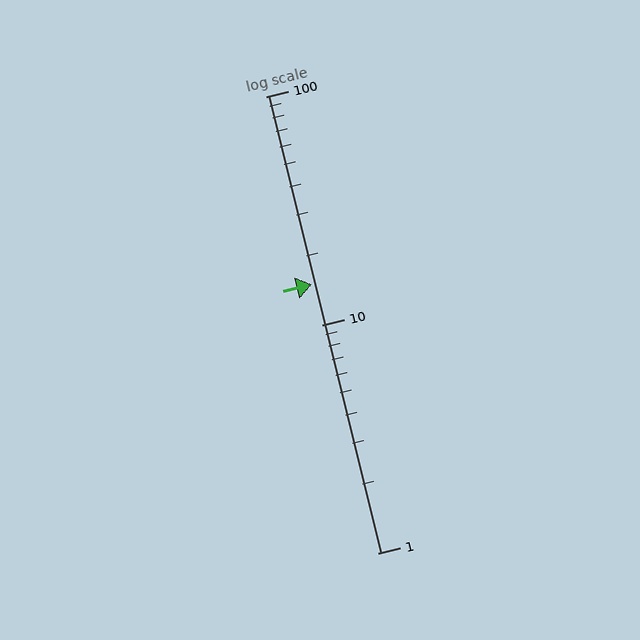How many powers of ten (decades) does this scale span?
The scale spans 2 decades, from 1 to 100.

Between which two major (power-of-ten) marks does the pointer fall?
The pointer is between 10 and 100.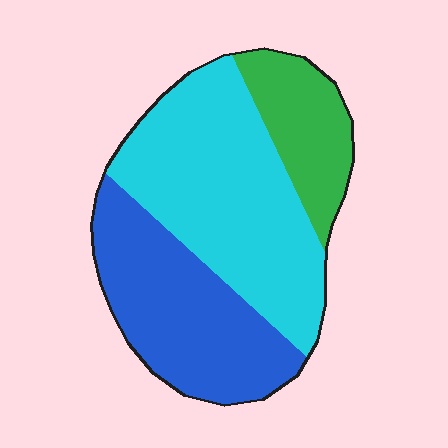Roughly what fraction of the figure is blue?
Blue takes up about one third (1/3) of the figure.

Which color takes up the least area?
Green, at roughly 20%.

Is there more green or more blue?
Blue.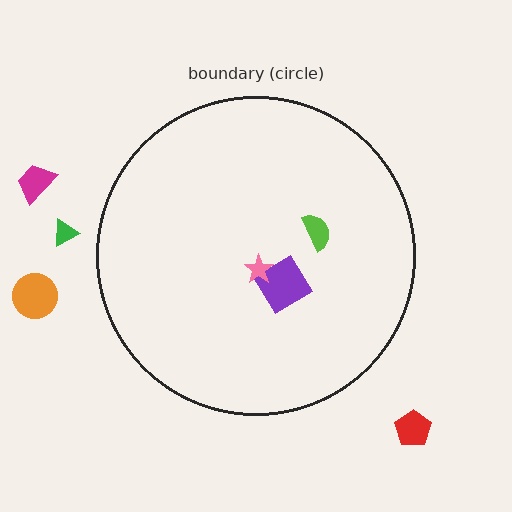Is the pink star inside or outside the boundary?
Inside.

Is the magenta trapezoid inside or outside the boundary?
Outside.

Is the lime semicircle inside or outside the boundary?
Inside.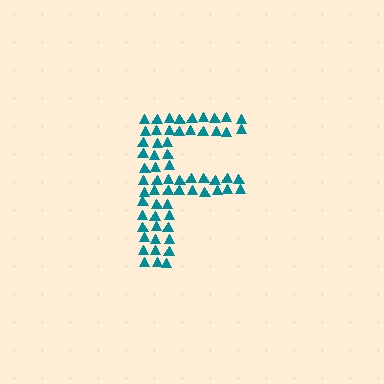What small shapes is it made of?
It is made of small triangles.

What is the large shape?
The large shape is the letter F.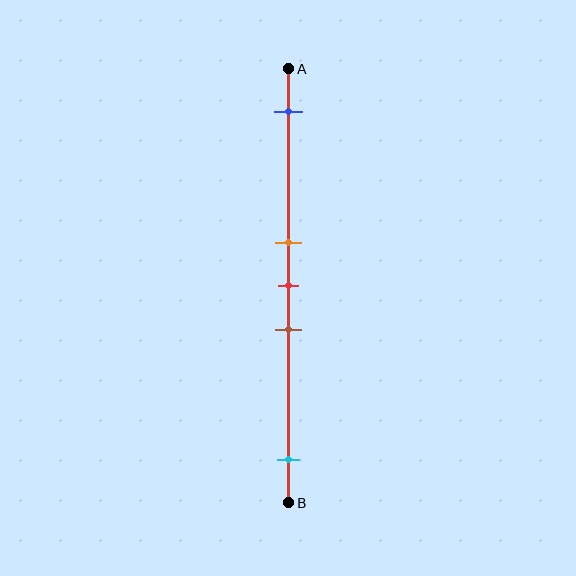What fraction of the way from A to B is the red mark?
The red mark is approximately 50% (0.5) of the way from A to B.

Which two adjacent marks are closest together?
The orange and red marks are the closest adjacent pair.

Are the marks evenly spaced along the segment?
No, the marks are not evenly spaced.